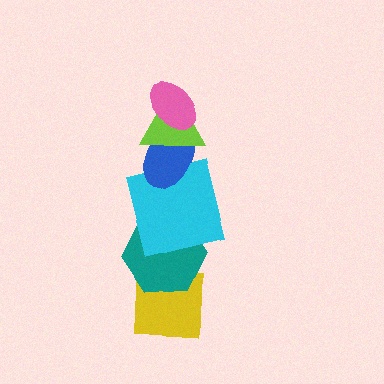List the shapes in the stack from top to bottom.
From top to bottom: the pink ellipse, the lime triangle, the blue ellipse, the cyan square, the teal hexagon, the yellow square.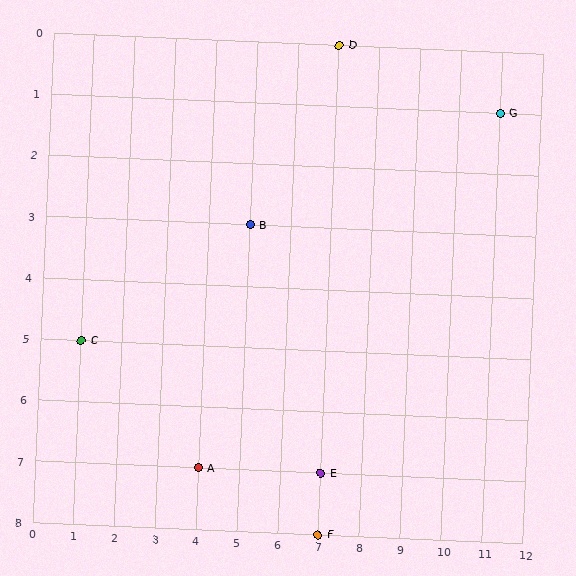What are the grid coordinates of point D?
Point D is at grid coordinates (7, 0).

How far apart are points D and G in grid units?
Points D and G are 4 columns and 1 row apart (about 4.1 grid units diagonally).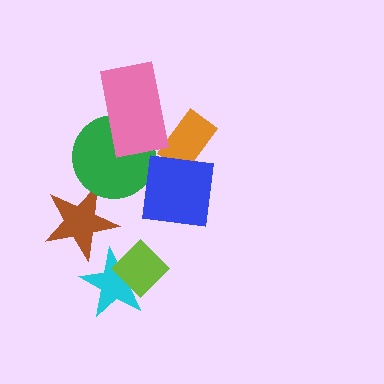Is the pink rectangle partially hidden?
No, no other shape covers it.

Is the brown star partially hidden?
Yes, it is partially covered by another shape.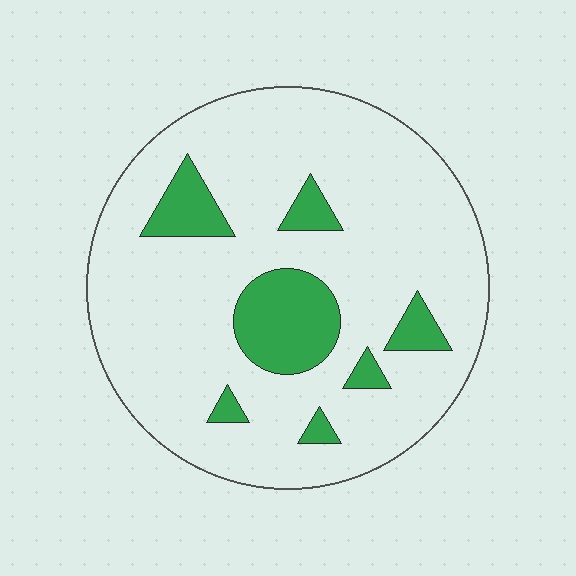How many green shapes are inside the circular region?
7.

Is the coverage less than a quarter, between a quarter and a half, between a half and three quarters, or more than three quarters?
Less than a quarter.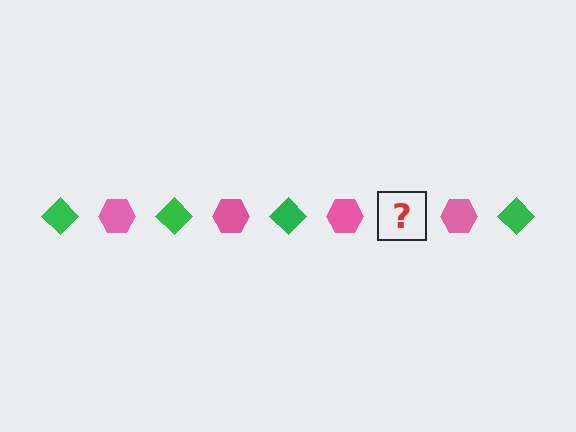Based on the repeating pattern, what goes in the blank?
The blank should be a green diamond.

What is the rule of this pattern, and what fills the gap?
The rule is that the pattern alternates between green diamond and pink hexagon. The gap should be filled with a green diamond.